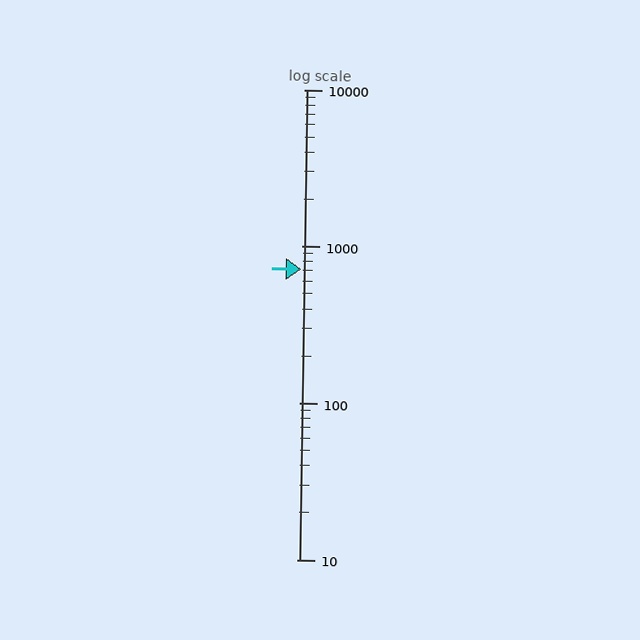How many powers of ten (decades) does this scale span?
The scale spans 3 decades, from 10 to 10000.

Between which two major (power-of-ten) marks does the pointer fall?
The pointer is between 100 and 1000.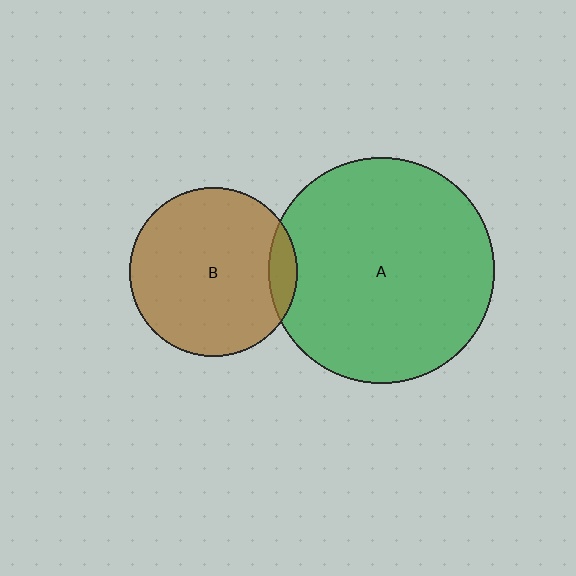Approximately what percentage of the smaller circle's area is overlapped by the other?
Approximately 10%.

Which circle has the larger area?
Circle A (green).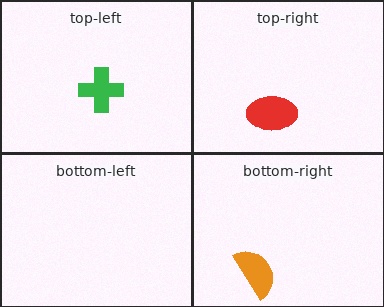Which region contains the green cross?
The top-left region.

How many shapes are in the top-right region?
1.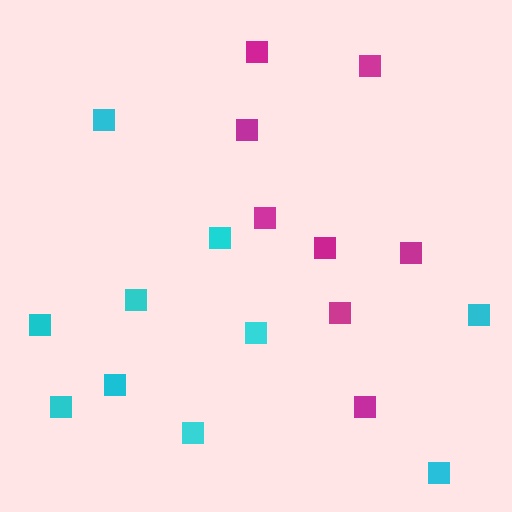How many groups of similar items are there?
There are 2 groups: one group of cyan squares (10) and one group of magenta squares (8).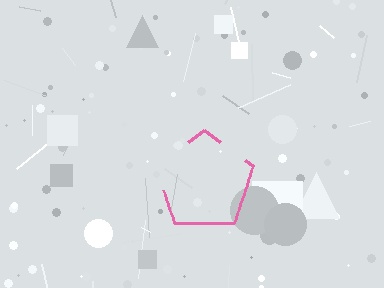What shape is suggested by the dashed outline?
The dashed outline suggests a pentagon.